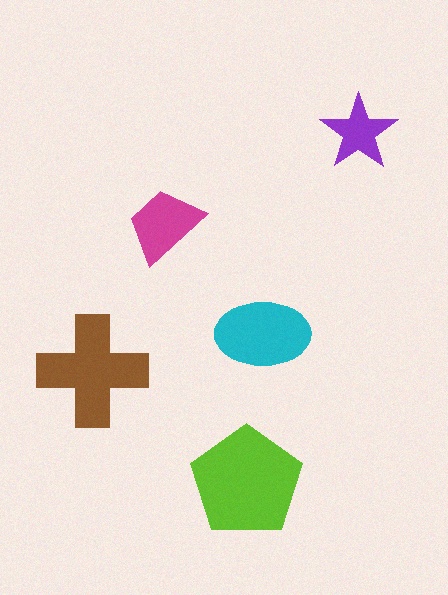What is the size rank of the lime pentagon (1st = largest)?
1st.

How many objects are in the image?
There are 5 objects in the image.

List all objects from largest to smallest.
The lime pentagon, the brown cross, the cyan ellipse, the magenta trapezoid, the purple star.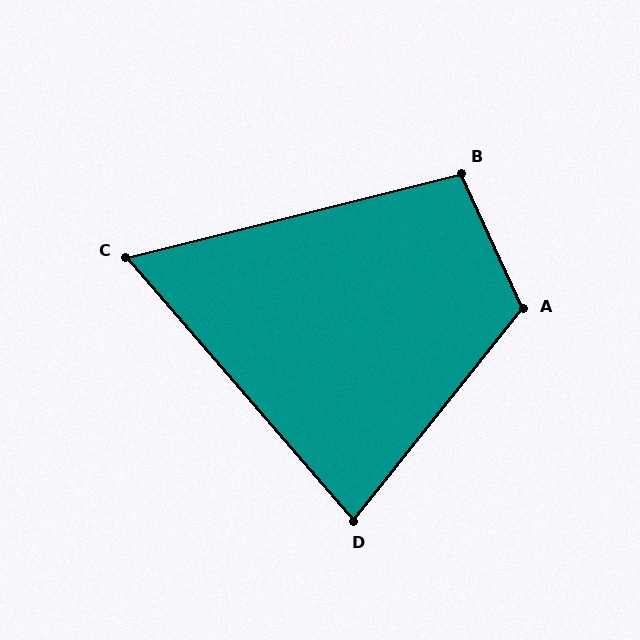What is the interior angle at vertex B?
Approximately 101 degrees (obtuse).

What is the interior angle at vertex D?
Approximately 79 degrees (acute).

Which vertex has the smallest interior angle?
C, at approximately 63 degrees.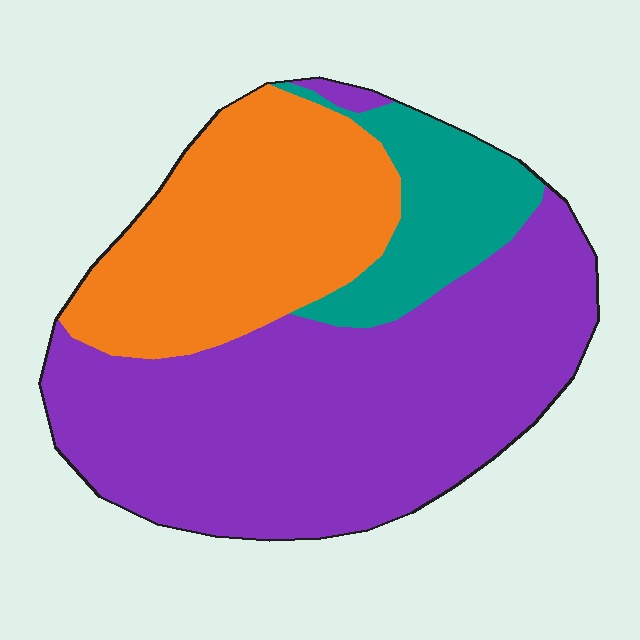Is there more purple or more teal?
Purple.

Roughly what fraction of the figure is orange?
Orange takes up between a quarter and a half of the figure.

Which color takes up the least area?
Teal, at roughly 15%.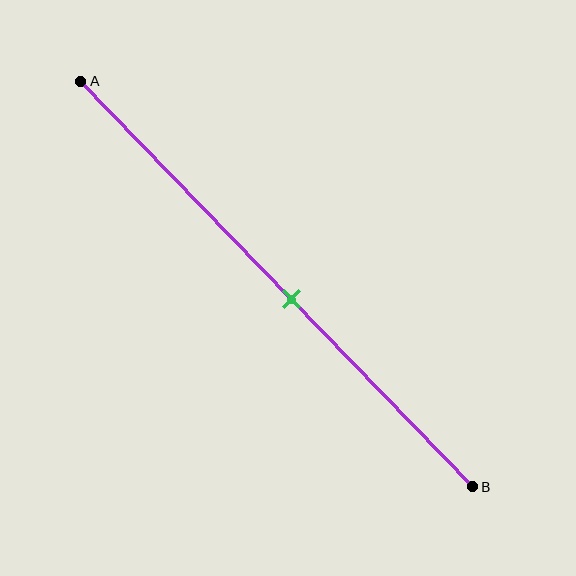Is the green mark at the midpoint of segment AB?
No, the mark is at about 55% from A, not at the 50% midpoint.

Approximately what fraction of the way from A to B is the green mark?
The green mark is approximately 55% of the way from A to B.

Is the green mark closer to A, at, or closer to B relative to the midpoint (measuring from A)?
The green mark is closer to point B than the midpoint of segment AB.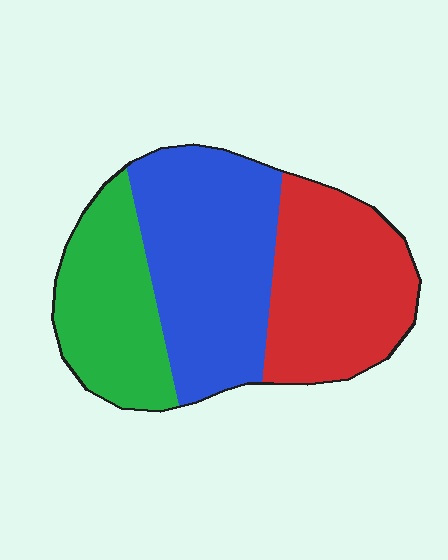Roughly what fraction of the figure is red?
Red takes up about one third (1/3) of the figure.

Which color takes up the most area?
Blue, at roughly 40%.